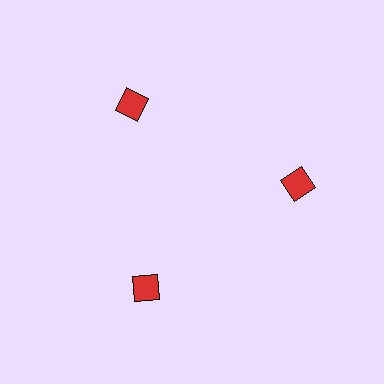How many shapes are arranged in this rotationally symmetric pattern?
There are 3 shapes, arranged in 3 groups of 1.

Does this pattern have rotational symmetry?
Yes, this pattern has 3-fold rotational symmetry. It looks the same after rotating 120 degrees around the center.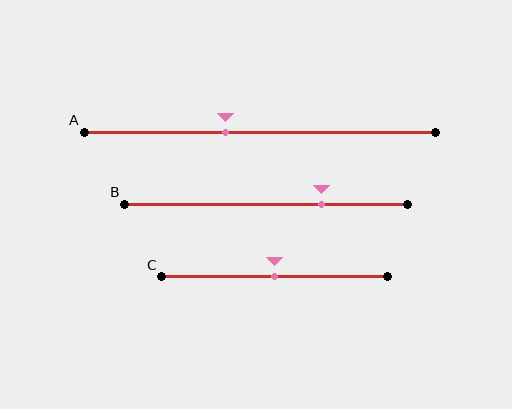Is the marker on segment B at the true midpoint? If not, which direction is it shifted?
No, the marker on segment B is shifted to the right by about 19% of the segment length.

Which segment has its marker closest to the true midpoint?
Segment C has its marker closest to the true midpoint.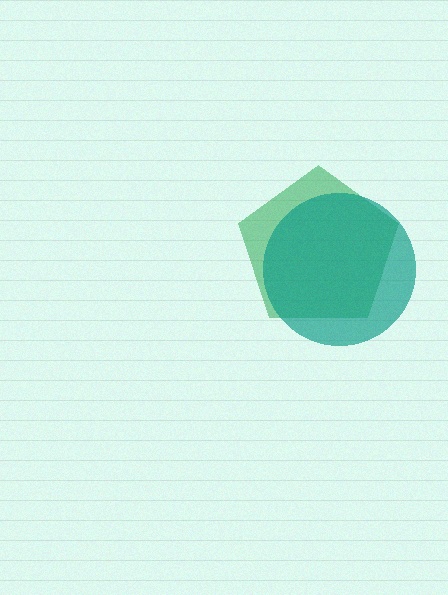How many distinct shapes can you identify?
There are 2 distinct shapes: a green pentagon, a teal circle.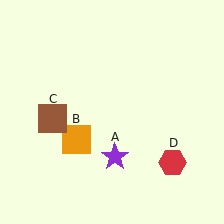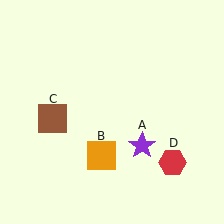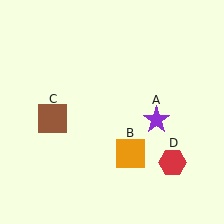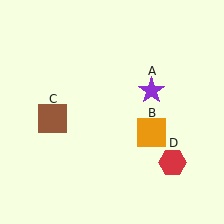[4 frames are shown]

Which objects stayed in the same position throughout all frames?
Brown square (object C) and red hexagon (object D) remained stationary.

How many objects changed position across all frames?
2 objects changed position: purple star (object A), orange square (object B).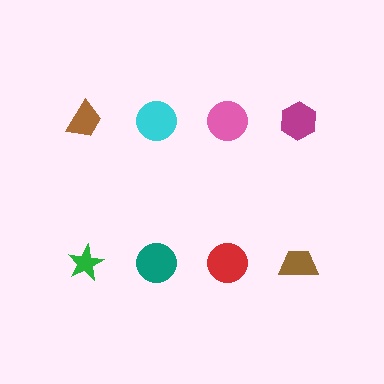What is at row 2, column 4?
A brown trapezoid.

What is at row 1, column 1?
A brown trapezoid.